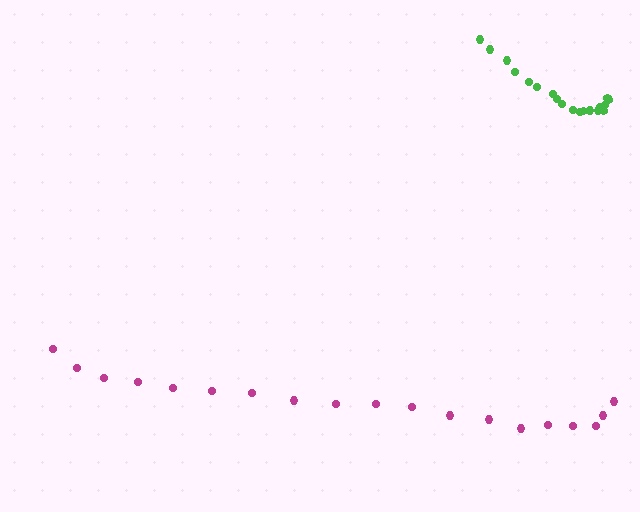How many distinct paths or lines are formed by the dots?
There are 2 distinct paths.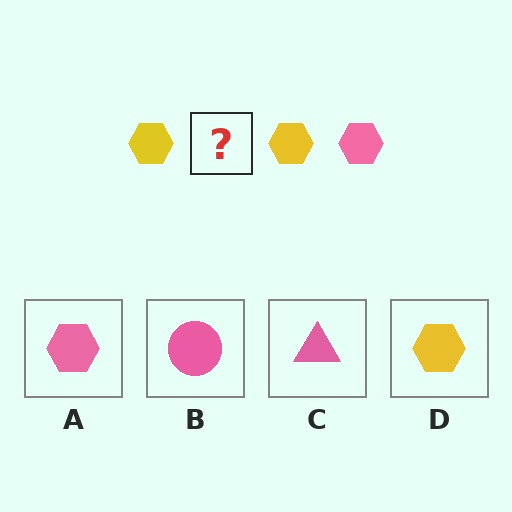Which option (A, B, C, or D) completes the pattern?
A.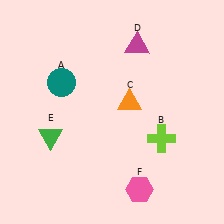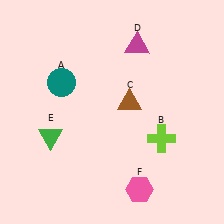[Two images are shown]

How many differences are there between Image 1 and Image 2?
There is 1 difference between the two images.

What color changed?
The triangle (C) changed from orange in Image 1 to brown in Image 2.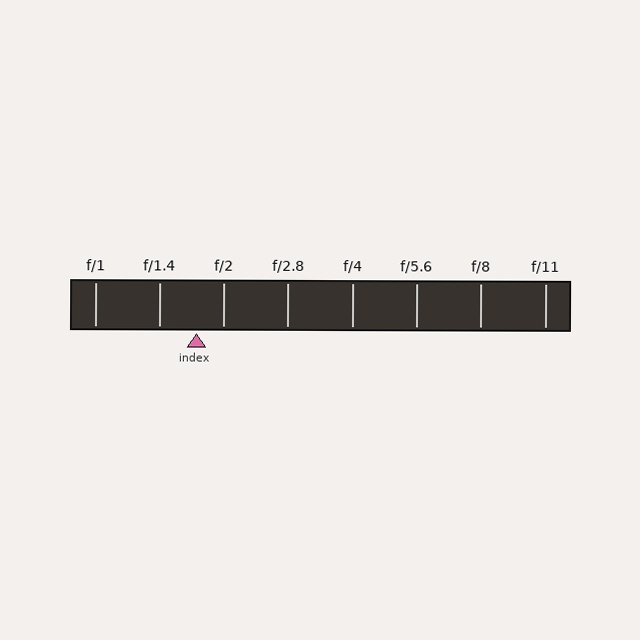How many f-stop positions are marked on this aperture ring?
There are 8 f-stop positions marked.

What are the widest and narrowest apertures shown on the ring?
The widest aperture shown is f/1 and the narrowest is f/11.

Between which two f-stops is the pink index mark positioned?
The index mark is between f/1.4 and f/2.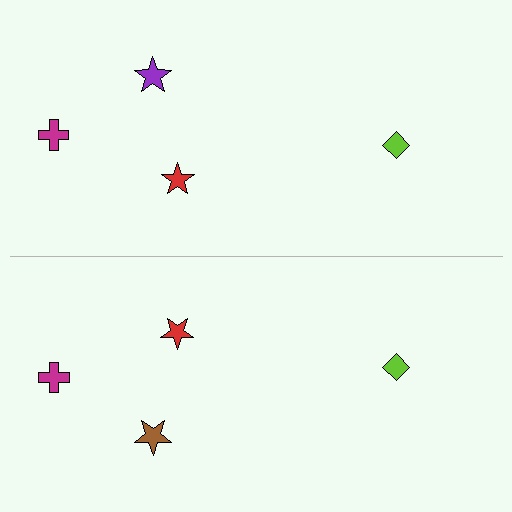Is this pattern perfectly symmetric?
No, the pattern is not perfectly symmetric. The brown star on the bottom side breaks the symmetry — its mirror counterpart is purple.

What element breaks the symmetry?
The brown star on the bottom side breaks the symmetry — its mirror counterpart is purple.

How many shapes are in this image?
There are 8 shapes in this image.